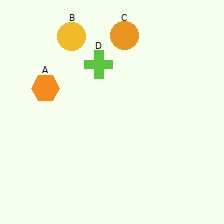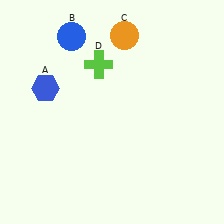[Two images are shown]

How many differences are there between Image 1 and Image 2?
There are 2 differences between the two images.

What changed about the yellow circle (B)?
In Image 1, B is yellow. In Image 2, it changed to blue.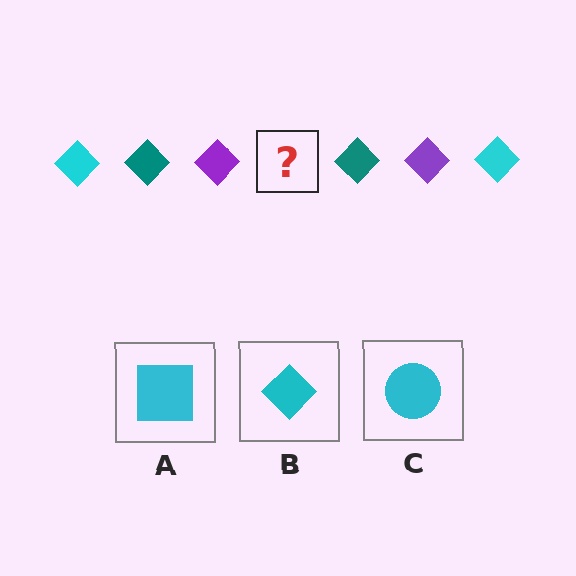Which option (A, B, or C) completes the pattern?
B.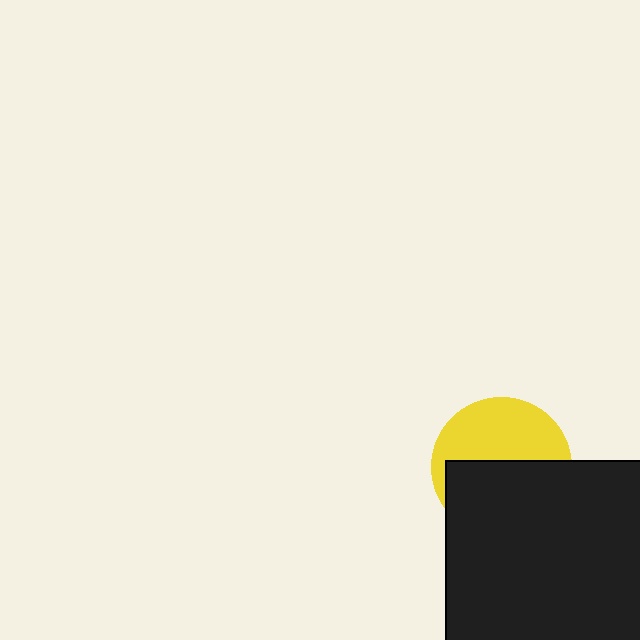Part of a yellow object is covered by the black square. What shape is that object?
It is a circle.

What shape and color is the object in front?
The object in front is a black square.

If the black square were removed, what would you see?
You would see the complete yellow circle.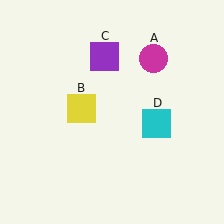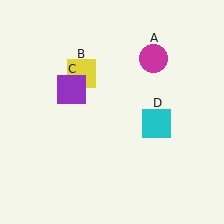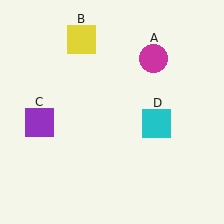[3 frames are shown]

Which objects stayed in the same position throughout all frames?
Magenta circle (object A) and cyan square (object D) remained stationary.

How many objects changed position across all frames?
2 objects changed position: yellow square (object B), purple square (object C).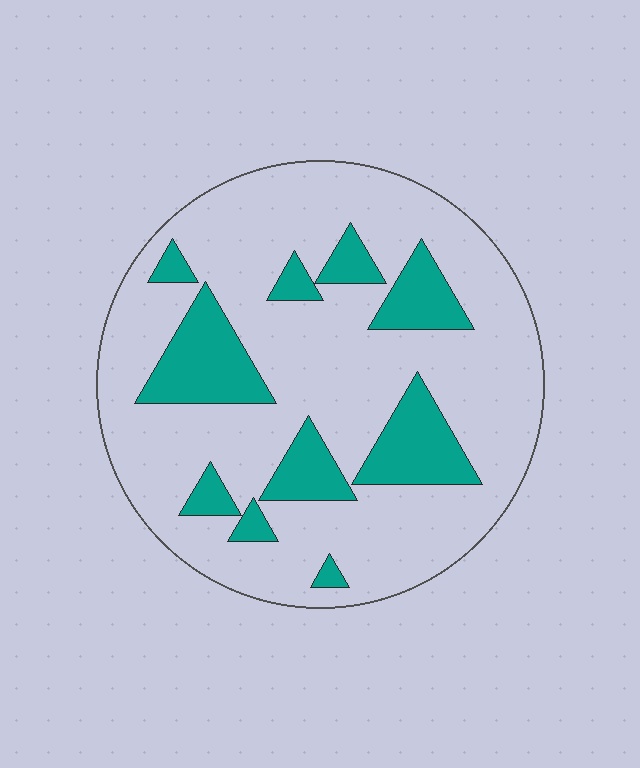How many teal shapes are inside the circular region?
10.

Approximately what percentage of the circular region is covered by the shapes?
Approximately 20%.